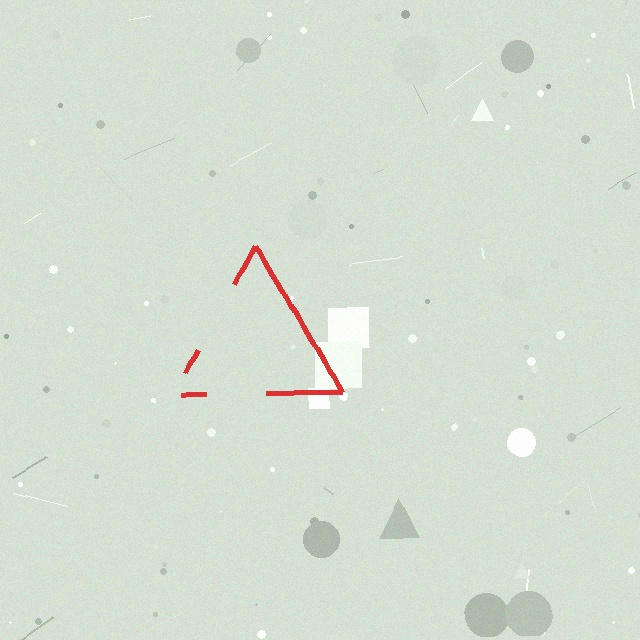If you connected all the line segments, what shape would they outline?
They would outline a triangle.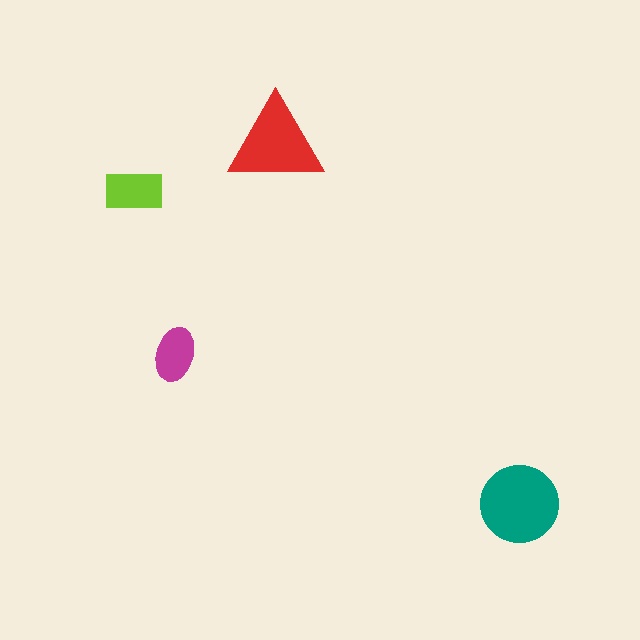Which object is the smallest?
The magenta ellipse.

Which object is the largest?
The teal circle.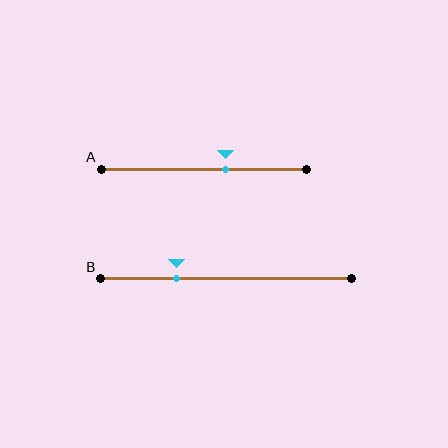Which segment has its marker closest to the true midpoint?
Segment A has its marker closest to the true midpoint.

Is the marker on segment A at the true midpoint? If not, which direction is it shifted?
No, the marker on segment A is shifted to the right by about 10% of the segment length.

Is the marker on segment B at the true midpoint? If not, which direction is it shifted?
No, the marker on segment B is shifted to the left by about 20% of the segment length.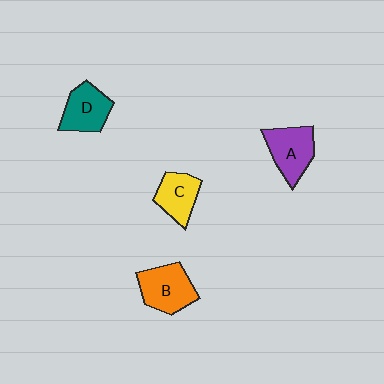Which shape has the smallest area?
Shape C (yellow).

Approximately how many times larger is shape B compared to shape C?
Approximately 1.3 times.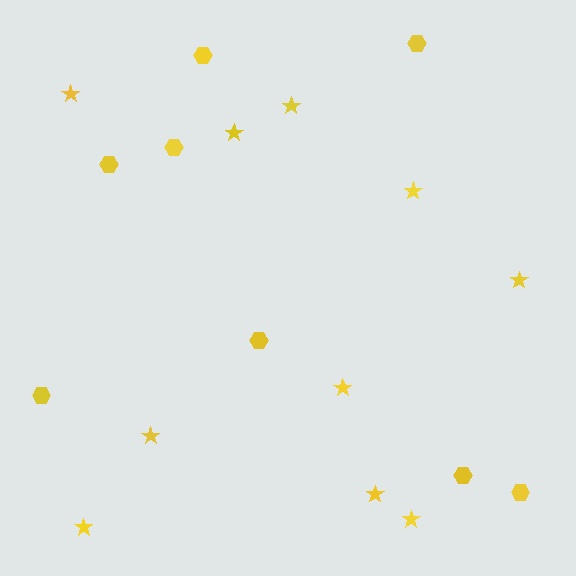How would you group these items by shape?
There are 2 groups: one group of hexagons (8) and one group of stars (10).